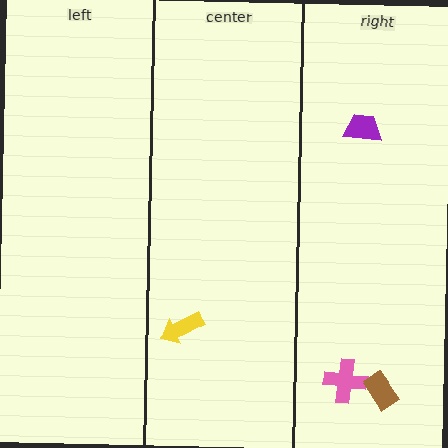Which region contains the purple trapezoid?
The right region.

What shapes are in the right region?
The pink cross, the brown rectangle, the purple trapezoid.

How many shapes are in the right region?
3.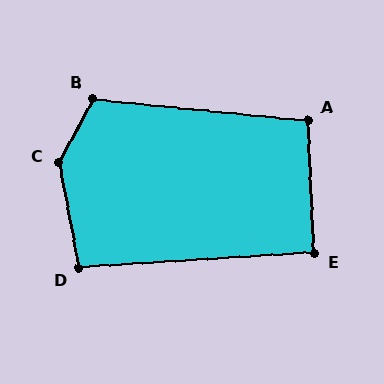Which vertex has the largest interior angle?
C, at approximately 141 degrees.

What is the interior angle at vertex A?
Approximately 98 degrees (obtuse).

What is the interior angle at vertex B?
Approximately 112 degrees (obtuse).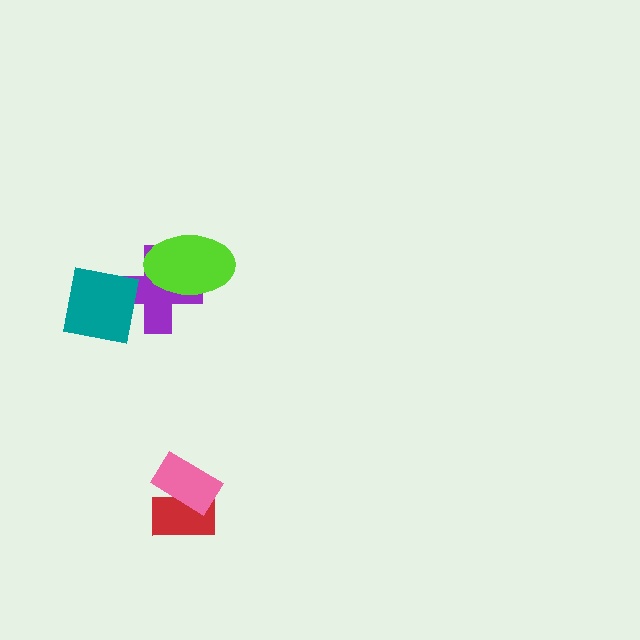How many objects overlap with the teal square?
1 object overlaps with the teal square.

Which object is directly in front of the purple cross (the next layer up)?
The lime ellipse is directly in front of the purple cross.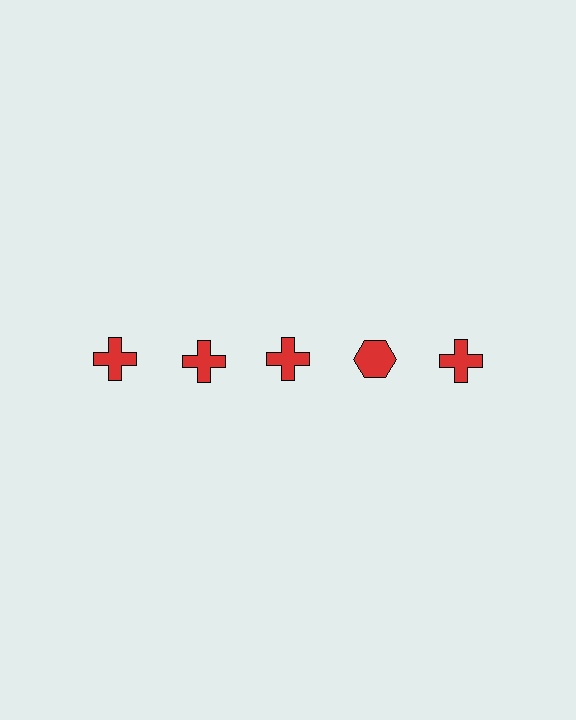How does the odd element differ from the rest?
It has a different shape: hexagon instead of cross.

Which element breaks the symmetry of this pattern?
The red hexagon in the top row, second from right column breaks the symmetry. All other shapes are red crosses.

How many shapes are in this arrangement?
There are 5 shapes arranged in a grid pattern.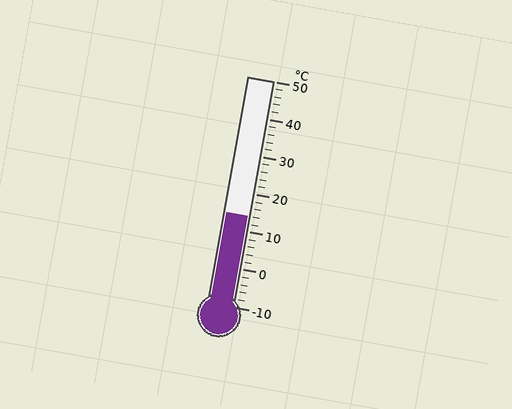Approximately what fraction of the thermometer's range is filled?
The thermometer is filled to approximately 40% of its range.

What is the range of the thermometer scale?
The thermometer scale ranges from -10°C to 50°C.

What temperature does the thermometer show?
The thermometer shows approximately 14°C.